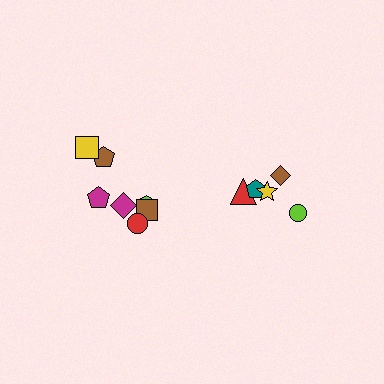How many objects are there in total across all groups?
There are 12 objects.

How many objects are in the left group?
There are 7 objects.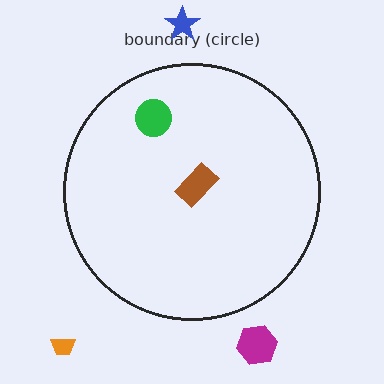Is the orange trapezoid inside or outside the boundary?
Outside.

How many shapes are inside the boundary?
2 inside, 3 outside.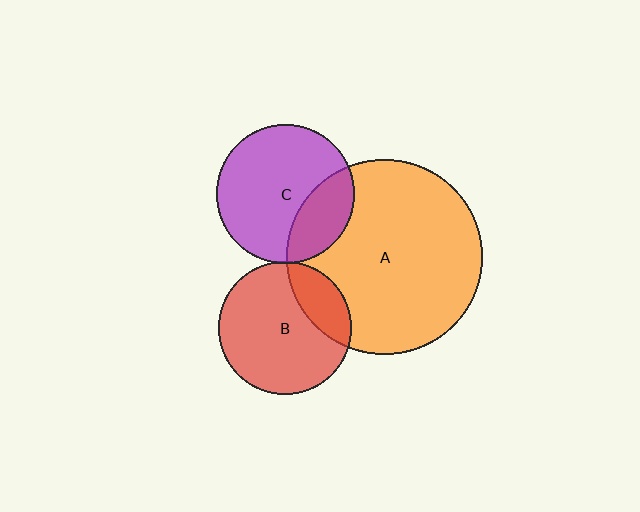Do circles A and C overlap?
Yes.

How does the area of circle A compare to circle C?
Approximately 2.0 times.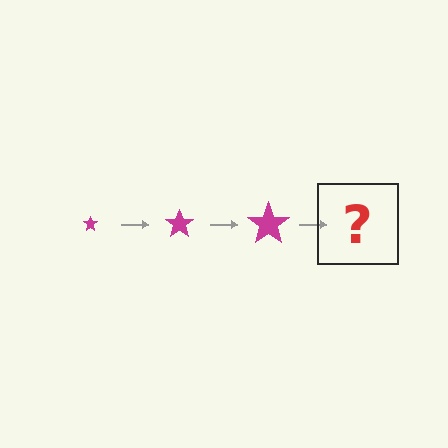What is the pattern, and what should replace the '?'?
The pattern is that the star gets progressively larger each step. The '?' should be a magenta star, larger than the previous one.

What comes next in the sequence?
The next element should be a magenta star, larger than the previous one.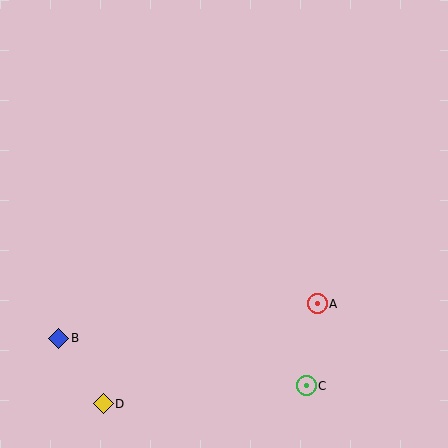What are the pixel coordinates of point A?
Point A is at (317, 304).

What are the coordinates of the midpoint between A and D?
The midpoint between A and D is at (210, 354).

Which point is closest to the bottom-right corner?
Point C is closest to the bottom-right corner.